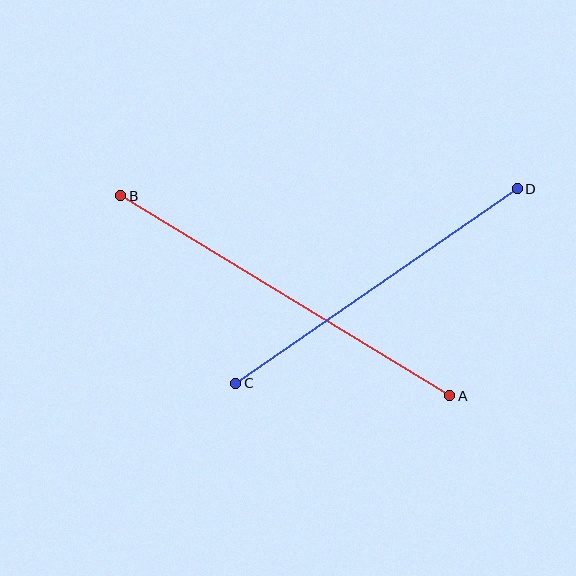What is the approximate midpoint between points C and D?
The midpoint is at approximately (377, 286) pixels.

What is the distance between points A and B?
The distance is approximately 385 pixels.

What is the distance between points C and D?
The distance is approximately 342 pixels.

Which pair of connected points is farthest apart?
Points A and B are farthest apart.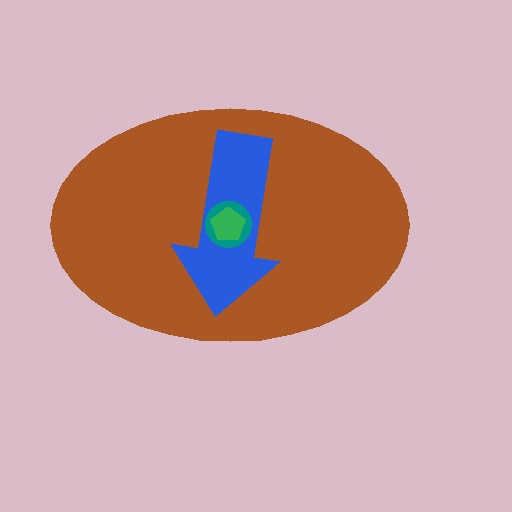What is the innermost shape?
The green pentagon.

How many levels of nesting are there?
4.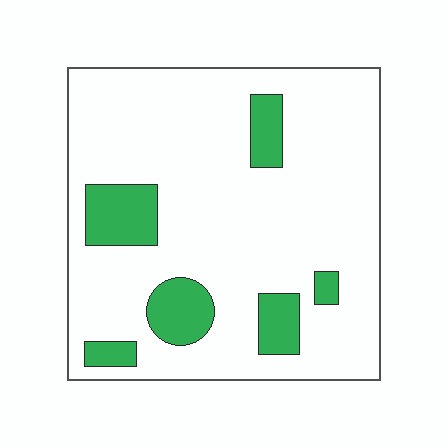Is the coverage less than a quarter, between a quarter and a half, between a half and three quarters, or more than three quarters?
Less than a quarter.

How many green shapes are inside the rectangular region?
6.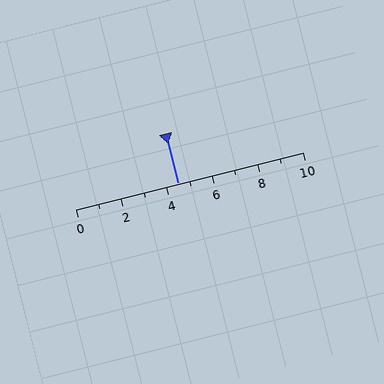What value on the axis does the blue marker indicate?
The marker indicates approximately 4.5.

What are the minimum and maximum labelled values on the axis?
The axis runs from 0 to 10.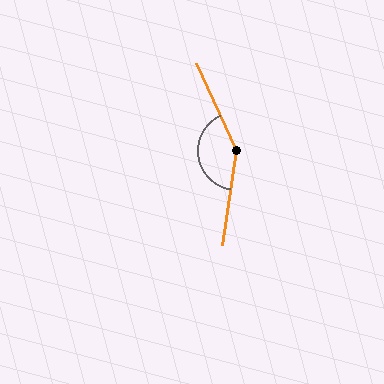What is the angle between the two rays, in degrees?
Approximately 147 degrees.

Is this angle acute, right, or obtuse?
It is obtuse.